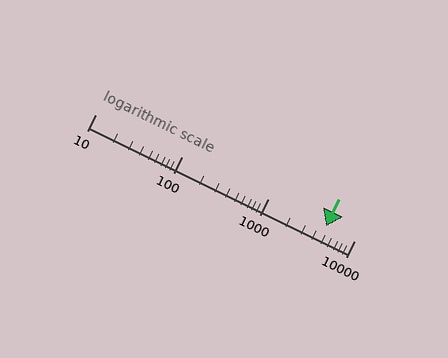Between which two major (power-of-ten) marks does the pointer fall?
The pointer is between 1000 and 10000.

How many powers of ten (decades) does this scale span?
The scale spans 3 decades, from 10 to 10000.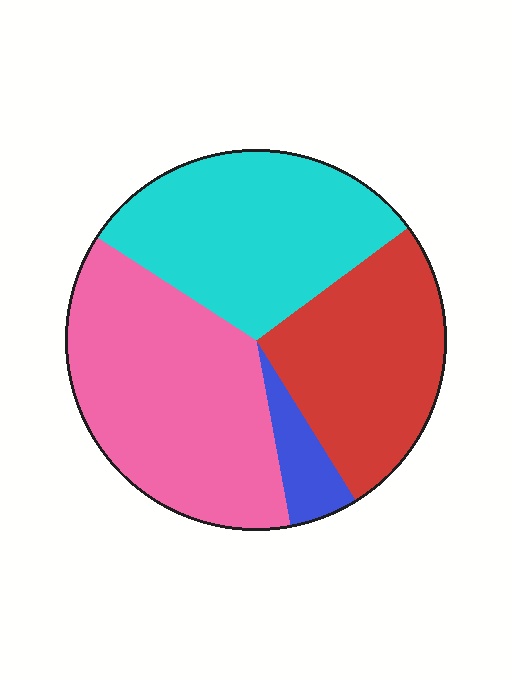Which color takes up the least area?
Blue, at roughly 5%.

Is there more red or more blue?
Red.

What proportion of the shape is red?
Red covers about 25% of the shape.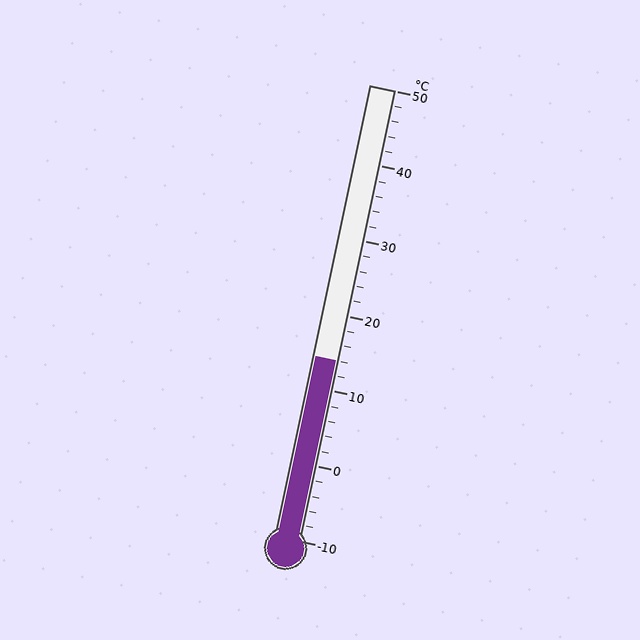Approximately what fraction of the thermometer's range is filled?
The thermometer is filled to approximately 40% of its range.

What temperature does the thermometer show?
The thermometer shows approximately 14°C.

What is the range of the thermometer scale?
The thermometer scale ranges from -10°C to 50°C.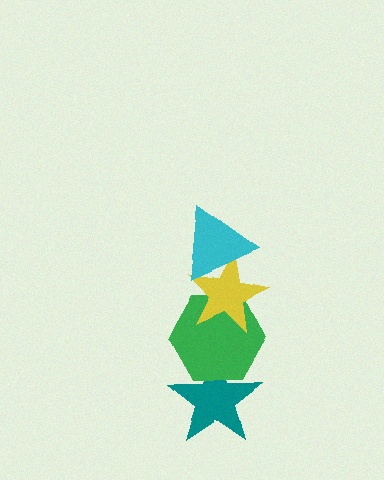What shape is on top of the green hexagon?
The yellow star is on top of the green hexagon.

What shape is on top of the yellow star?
The cyan triangle is on top of the yellow star.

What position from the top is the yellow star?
The yellow star is 2nd from the top.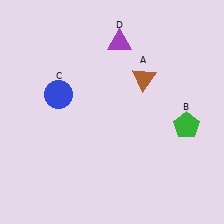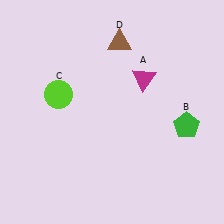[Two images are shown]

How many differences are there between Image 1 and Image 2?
There are 3 differences between the two images.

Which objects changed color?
A changed from brown to magenta. C changed from blue to lime. D changed from purple to brown.